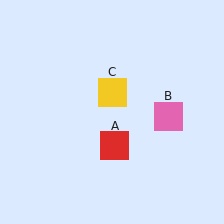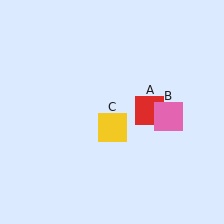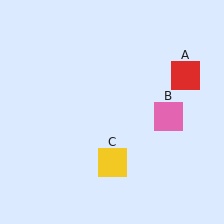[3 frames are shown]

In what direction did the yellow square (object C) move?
The yellow square (object C) moved down.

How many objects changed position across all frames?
2 objects changed position: red square (object A), yellow square (object C).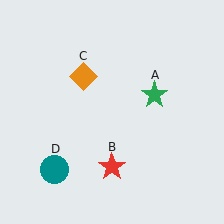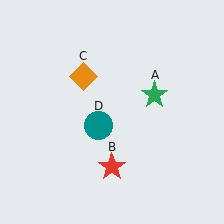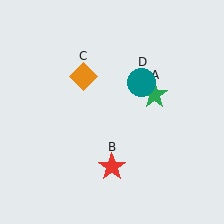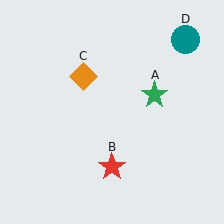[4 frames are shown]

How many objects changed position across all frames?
1 object changed position: teal circle (object D).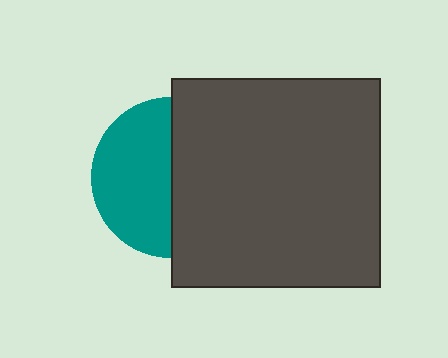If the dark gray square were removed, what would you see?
You would see the complete teal circle.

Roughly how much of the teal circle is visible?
About half of it is visible (roughly 50%).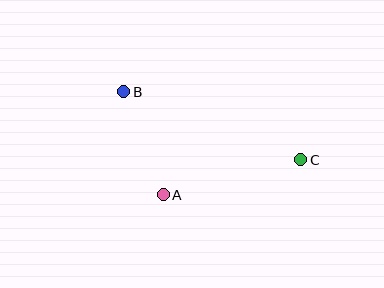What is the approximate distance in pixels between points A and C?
The distance between A and C is approximately 142 pixels.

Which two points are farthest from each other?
Points B and C are farthest from each other.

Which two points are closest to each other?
Points A and B are closest to each other.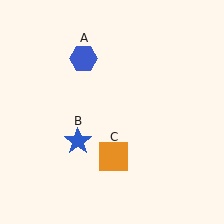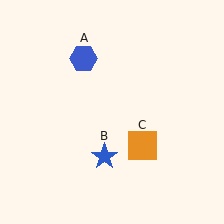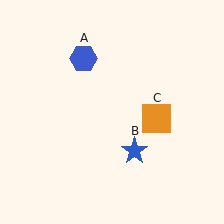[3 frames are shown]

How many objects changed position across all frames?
2 objects changed position: blue star (object B), orange square (object C).